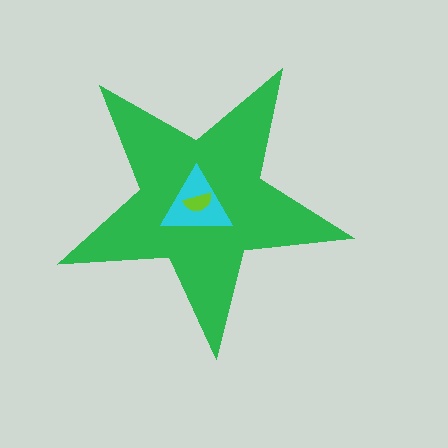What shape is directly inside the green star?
The cyan triangle.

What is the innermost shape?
The lime semicircle.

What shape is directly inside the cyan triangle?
The lime semicircle.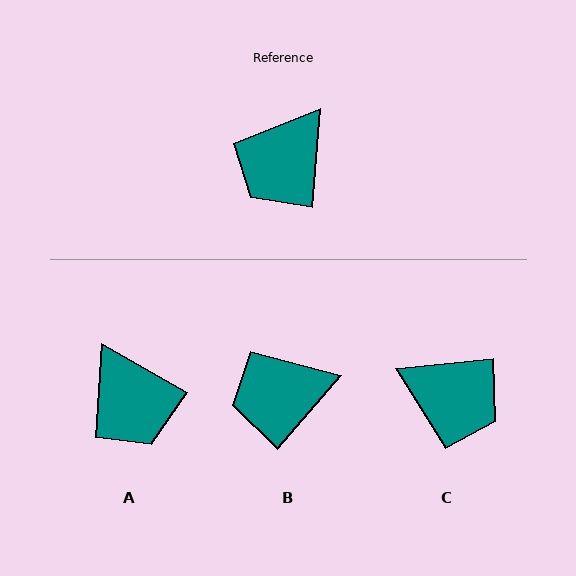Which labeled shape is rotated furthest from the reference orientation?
C, about 100 degrees away.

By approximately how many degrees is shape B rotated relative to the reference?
Approximately 36 degrees clockwise.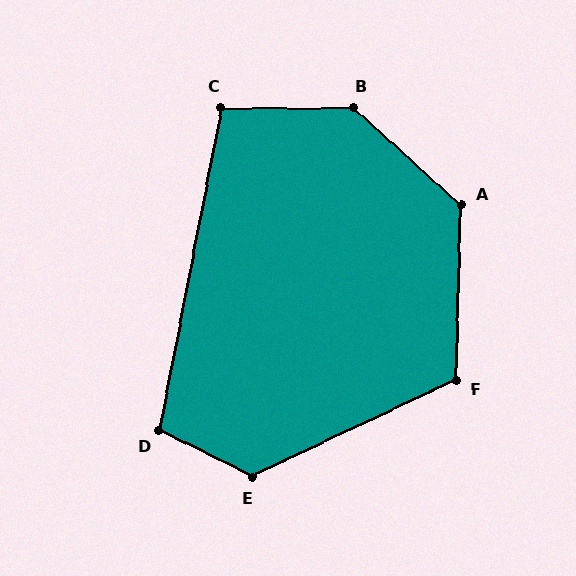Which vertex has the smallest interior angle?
C, at approximately 101 degrees.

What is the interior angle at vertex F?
Approximately 117 degrees (obtuse).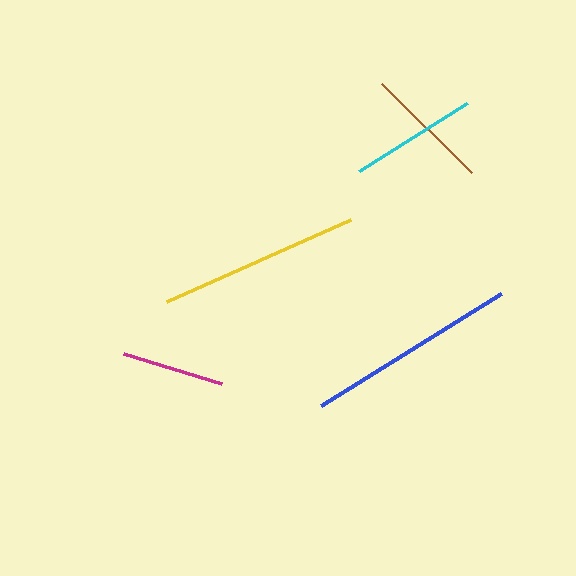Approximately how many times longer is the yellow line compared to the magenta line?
The yellow line is approximately 2.0 times the length of the magenta line.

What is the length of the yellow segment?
The yellow segment is approximately 201 pixels long.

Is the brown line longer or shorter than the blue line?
The blue line is longer than the brown line.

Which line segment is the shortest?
The magenta line is the shortest at approximately 103 pixels.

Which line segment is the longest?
The blue line is the longest at approximately 212 pixels.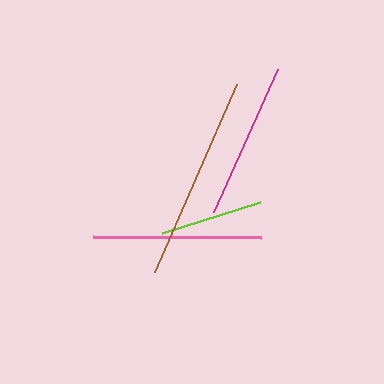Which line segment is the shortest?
The lime line is the shortest at approximately 102 pixels.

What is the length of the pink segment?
The pink segment is approximately 167 pixels long.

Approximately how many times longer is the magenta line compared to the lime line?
The magenta line is approximately 1.5 times the length of the lime line.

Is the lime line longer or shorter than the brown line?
The brown line is longer than the lime line.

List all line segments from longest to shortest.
From longest to shortest: brown, pink, magenta, lime.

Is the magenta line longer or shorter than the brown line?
The brown line is longer than the magenta line.